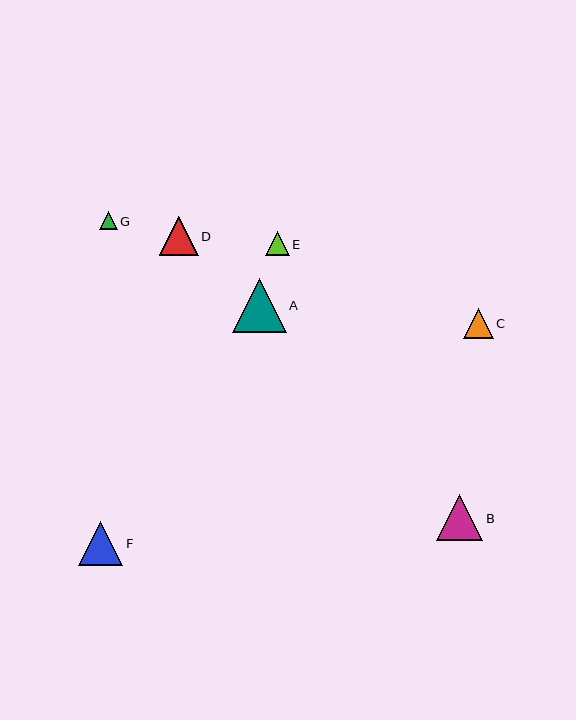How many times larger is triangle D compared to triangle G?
Triangle D is approximately 2.2 times the size of triangle G.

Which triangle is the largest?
Triangle A is the largest with a size of approximately 54 pixels.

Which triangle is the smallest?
Triangle G is the smallest with a size of approximately 18 pixels.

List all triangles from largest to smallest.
From largest to smallest: A, B, F, D, C, E, G.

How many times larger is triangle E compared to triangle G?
Triangle E is approximately 1.3 times the size of triangle G.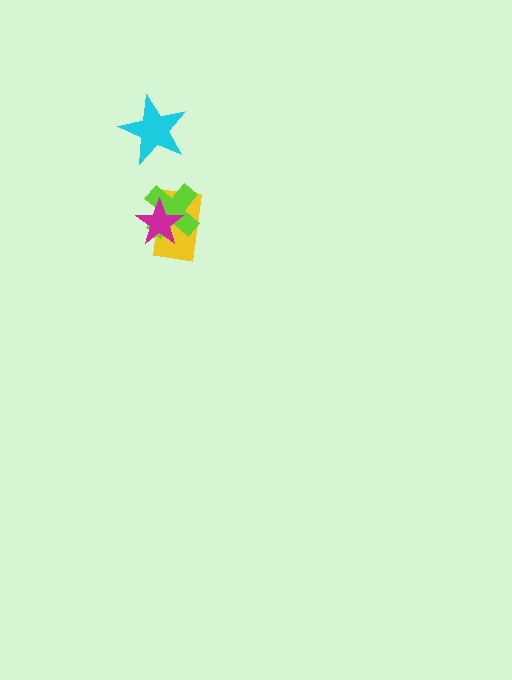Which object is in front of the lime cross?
The magenta star is in front of the lime cross.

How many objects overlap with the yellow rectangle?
2 objects overlap with the yellow rectangle.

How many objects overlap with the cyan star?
0 objects overlap with the cyan star.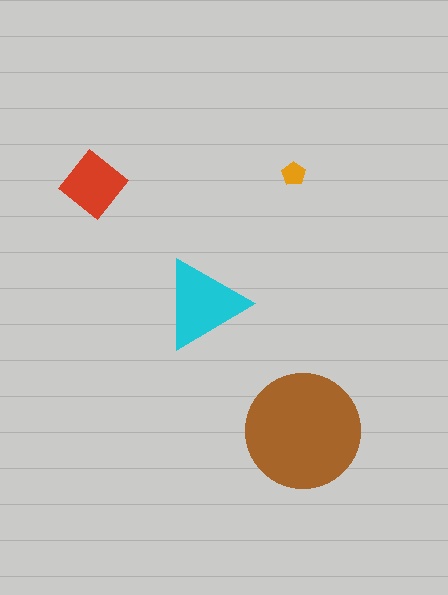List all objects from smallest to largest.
The orange pentagon, the red diamond, the cyan triangle, the brown circle.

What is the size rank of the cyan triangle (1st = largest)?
2nd.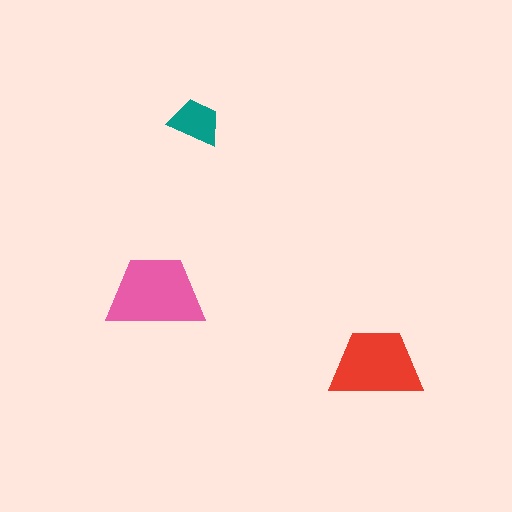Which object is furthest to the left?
The pink trapezoid is leftmost.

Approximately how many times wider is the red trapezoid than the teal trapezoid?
About 1.5 times wider.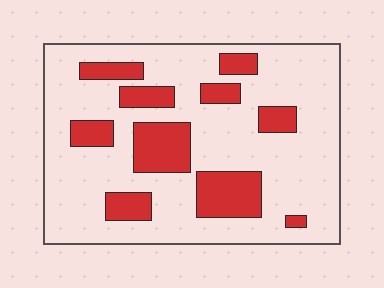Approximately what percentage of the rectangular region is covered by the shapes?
Approximately 25%.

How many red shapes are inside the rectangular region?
10.